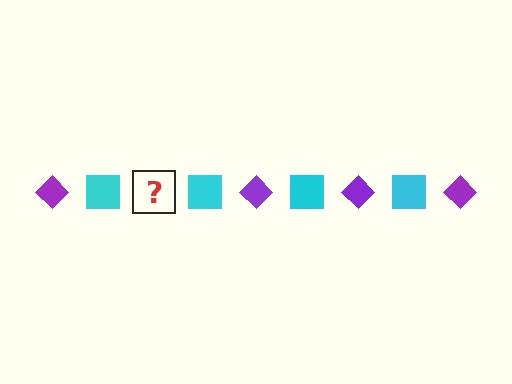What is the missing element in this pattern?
The missing element is a purple diamond.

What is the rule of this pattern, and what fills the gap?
The rule is that the pattern alternates between purple diamond and cyan square. The gap should be filled with a purple diamond.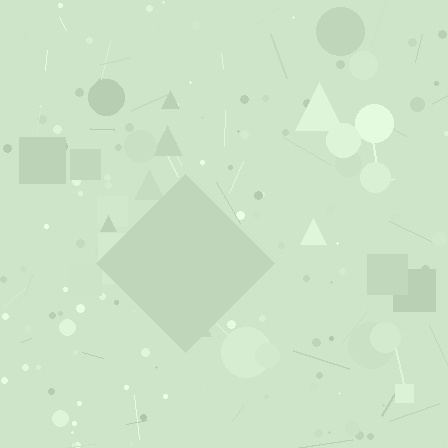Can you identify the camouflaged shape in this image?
The camouflaged shape is a diamond.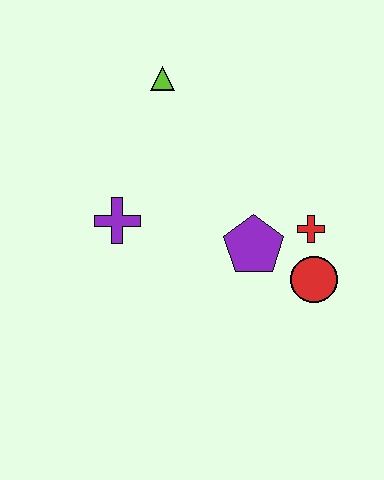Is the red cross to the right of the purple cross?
Yes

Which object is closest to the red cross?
The red circle is closest to the red cross.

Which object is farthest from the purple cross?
The red circle is farthest from the purple cross.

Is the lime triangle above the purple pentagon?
Yes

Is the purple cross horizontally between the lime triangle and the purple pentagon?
No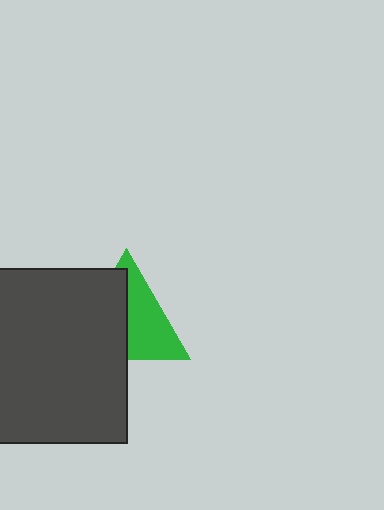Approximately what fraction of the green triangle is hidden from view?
Roughly 50% of the green triangle is hidden behind the dark gray square.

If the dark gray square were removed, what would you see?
You would see the complete green triangle.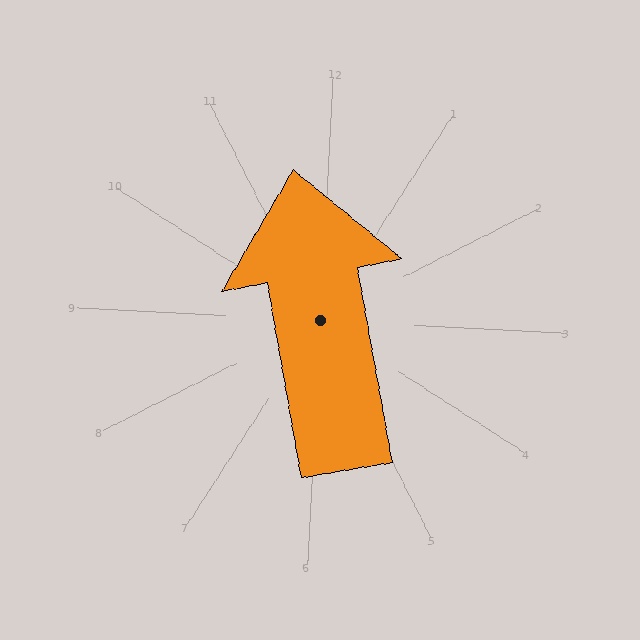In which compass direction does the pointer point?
North.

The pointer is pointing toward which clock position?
Roughly 12 o'clock.